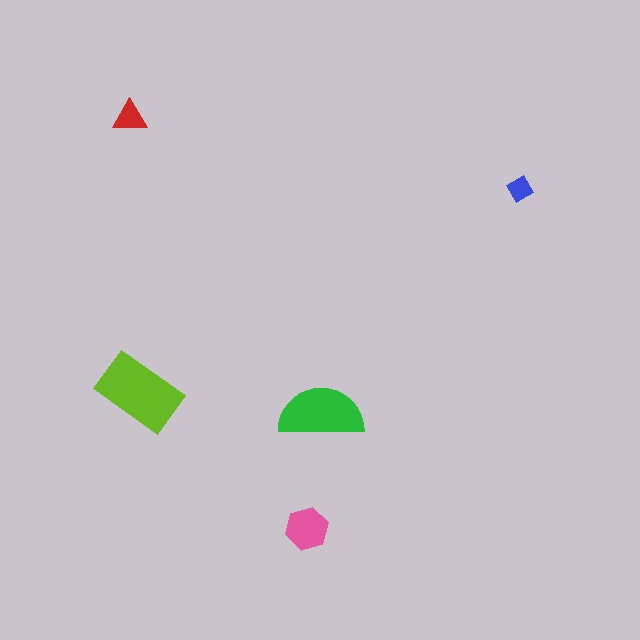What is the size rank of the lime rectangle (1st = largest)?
1st.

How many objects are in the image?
There are 5 objects in the image.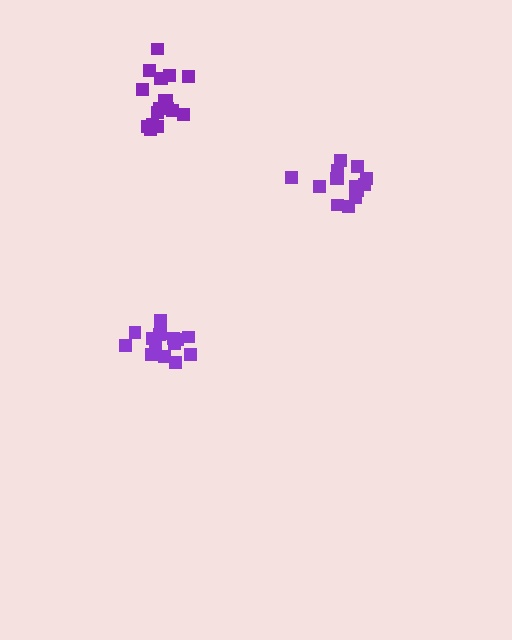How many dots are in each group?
Group 1: 16 dots, Group 2: 14 dots, Group 3: 18 dots (48 total).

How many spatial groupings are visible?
There are 3 spatial groupings.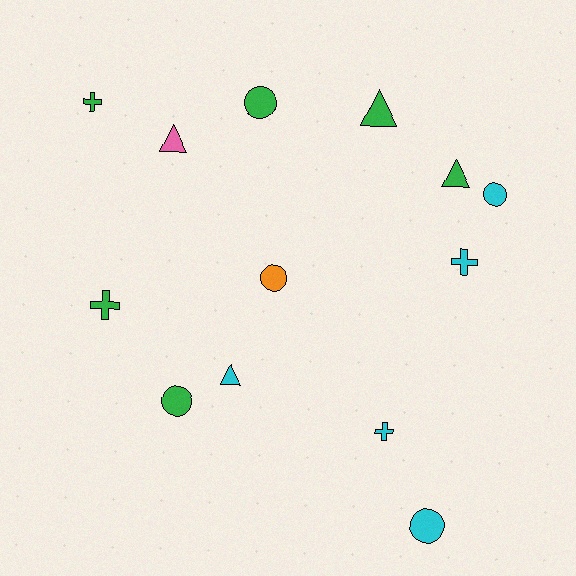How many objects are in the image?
There are 13 objects.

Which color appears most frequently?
Green, with 6 objects.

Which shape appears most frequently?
Circle, with 5 objects.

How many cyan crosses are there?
There are 2 cyan crosses.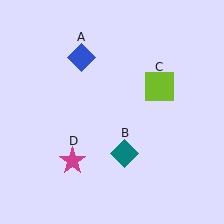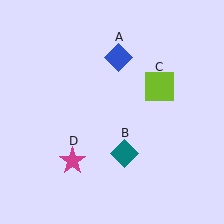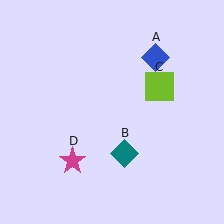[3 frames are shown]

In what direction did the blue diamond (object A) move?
The blue diamond (object A) moved right.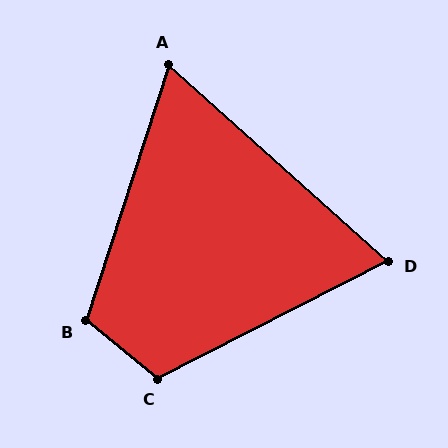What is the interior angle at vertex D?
Approximately 69 degrees (acute).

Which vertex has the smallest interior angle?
A, at approximately 66 degrees.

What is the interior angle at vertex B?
Approximately 111 degrees (obtuse).